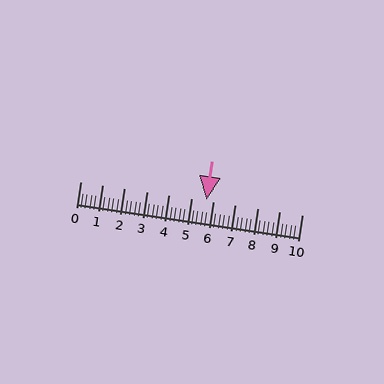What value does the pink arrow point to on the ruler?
The pink arrow points to approximately 5.7.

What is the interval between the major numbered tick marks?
The major tick marks are spaced 1 units apart.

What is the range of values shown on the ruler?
The ruler shows values from 0 to 10.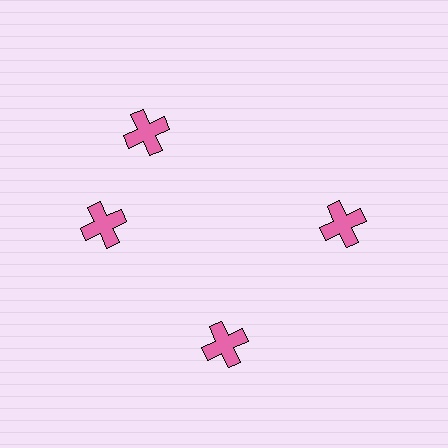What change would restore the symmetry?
The symmetry would be restored by rotating it back into even spacing with its neighbors so that all 4 crosses sit at equal angles and equal distance from the center.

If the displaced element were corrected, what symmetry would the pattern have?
It would have 4-fold rotational symmetry — the pattern would map onto itself every 90 degrees.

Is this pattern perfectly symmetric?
No. The 4 pink crosses are arranged in a ring, but one element near the 12 o'clock position is rotated out of alignment along the ring, breaking the 4-fold rotational symmetry.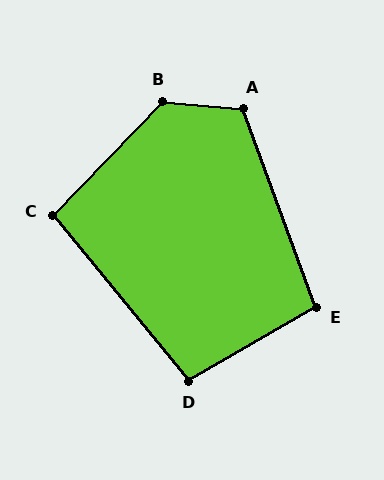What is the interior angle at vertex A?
Approximately 115 degrees (obtuse).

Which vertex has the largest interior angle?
B, at approximately 129 degrees.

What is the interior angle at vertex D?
Approximately 99 degrees (obtuse).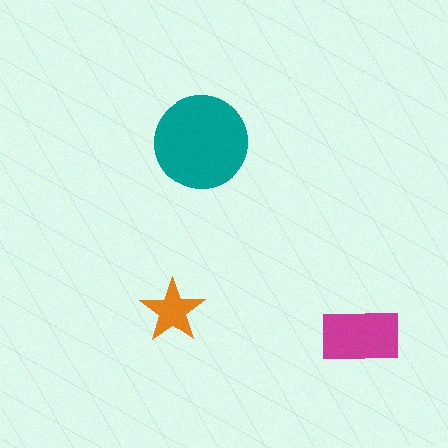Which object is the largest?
The teal circle.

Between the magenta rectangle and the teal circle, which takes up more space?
The teal circle.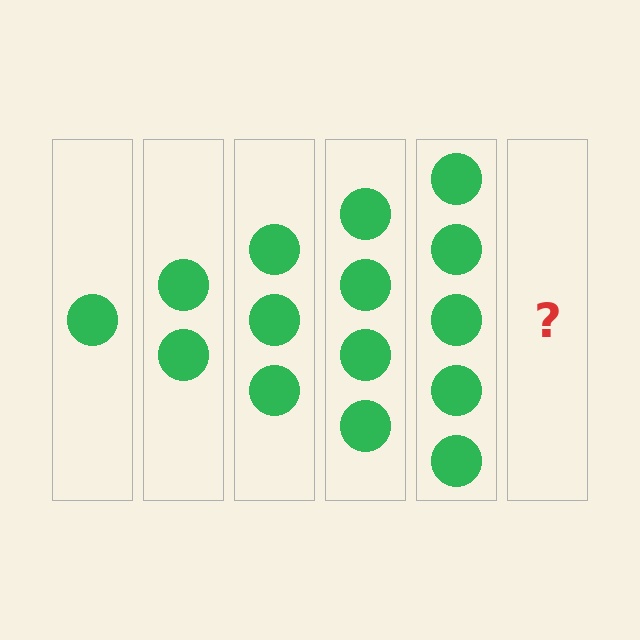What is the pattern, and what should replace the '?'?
The pattern is that each step adds one more circle. The '?' should be 6 circles.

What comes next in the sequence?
The next element should be 6 circles.